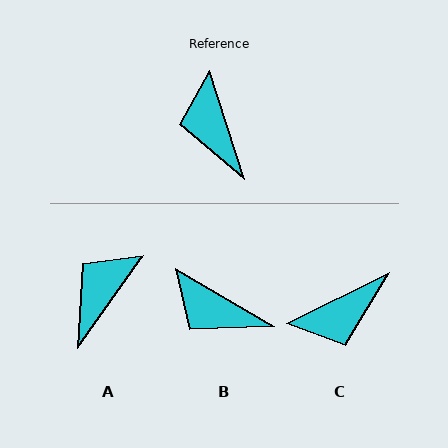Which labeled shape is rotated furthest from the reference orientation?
C, about 99 degrees away.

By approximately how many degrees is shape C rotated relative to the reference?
Approximately 99 degrees counter-clockwise.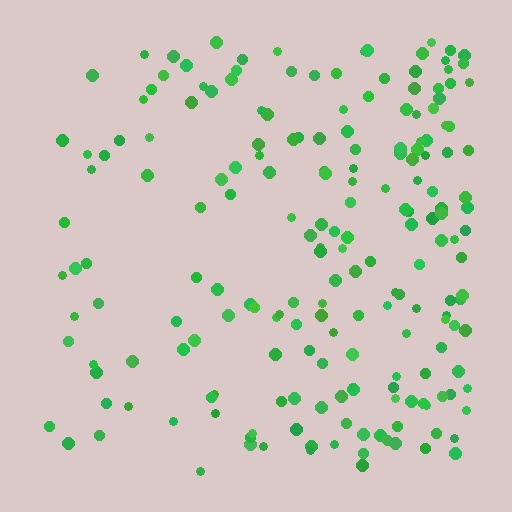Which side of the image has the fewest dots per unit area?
The left.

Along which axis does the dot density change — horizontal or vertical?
Horizontal.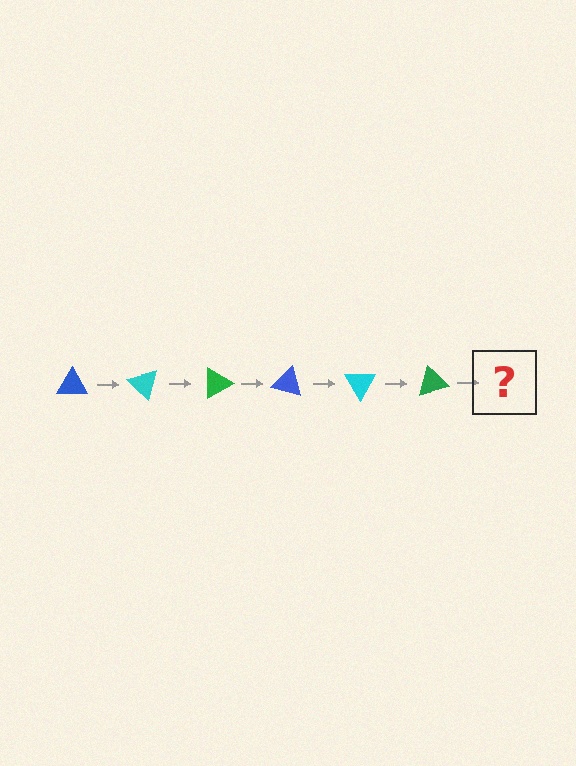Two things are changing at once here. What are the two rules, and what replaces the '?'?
The two rules are that it rotates 45 degrees each step and the color cycles through blue, cyan, and green. The '?' should be a blue triangle, rotated 270 degrees from the start.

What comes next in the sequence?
The next element should be a blue triangle, rotated 270 degrees from the start.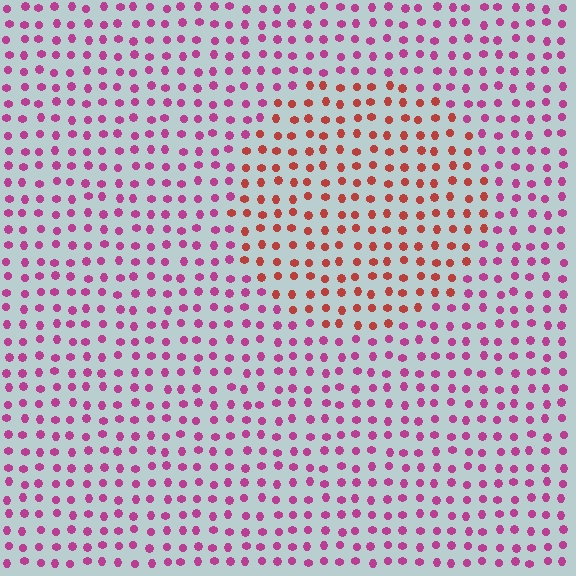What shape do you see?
I see a circle.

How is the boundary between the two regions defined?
The boundary is defined purely by a slight shift in hue (about 42 degrees). Spacing, size, and orientation are identical on both sides.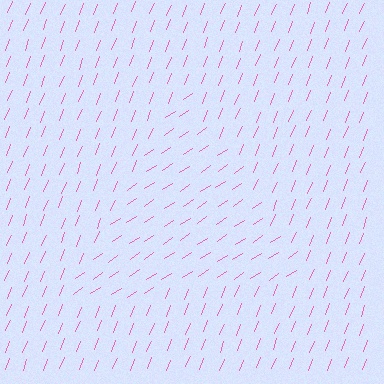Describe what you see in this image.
The image is filled with small pink line segments. A triangle region in the image has lines oriented differently from the surrounding lines, creating a visible texture boundary.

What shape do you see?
I see a triangle.